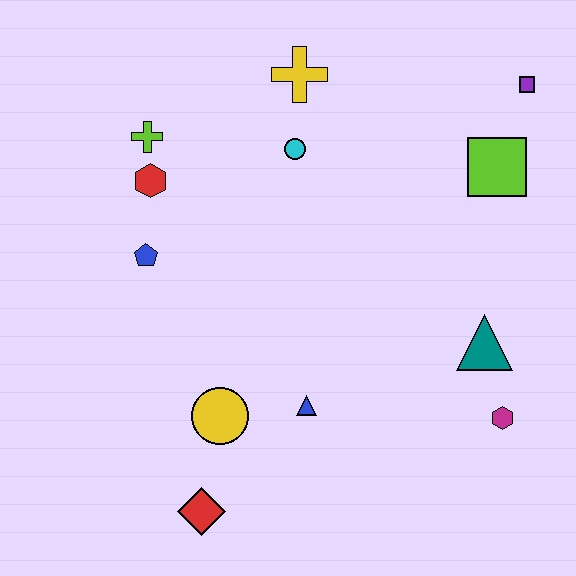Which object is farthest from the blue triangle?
The purple square is farthest from the blue triangle.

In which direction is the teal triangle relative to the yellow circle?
The teal triangle is to the right of the yellow circle.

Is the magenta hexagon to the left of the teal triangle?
No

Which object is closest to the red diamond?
The yellow circle is closest to the red diamond.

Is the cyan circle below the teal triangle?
No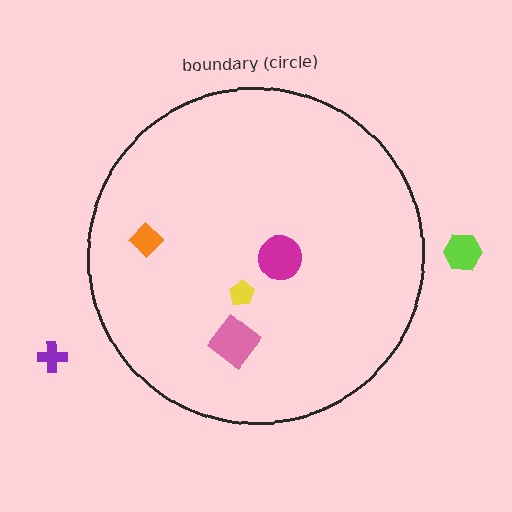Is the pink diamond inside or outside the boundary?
Inside.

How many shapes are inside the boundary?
4 inside, 2 outside.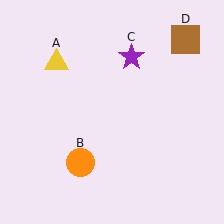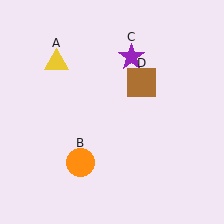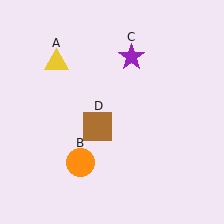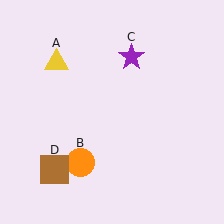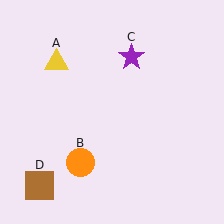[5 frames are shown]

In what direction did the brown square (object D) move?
The brown square (object D) moved down and to the left.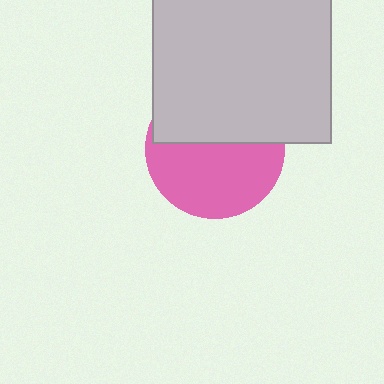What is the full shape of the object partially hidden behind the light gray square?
The partially hidden object is a pink circle.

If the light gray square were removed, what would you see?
You would see the complete pink circle.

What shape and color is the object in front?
The object in front is a light gray square.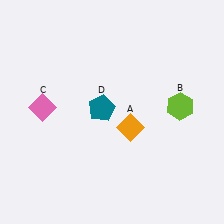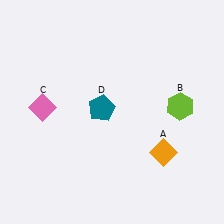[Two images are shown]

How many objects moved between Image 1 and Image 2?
1 object moved between the two images.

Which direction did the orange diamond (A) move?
The orange diamond (A) moved right.